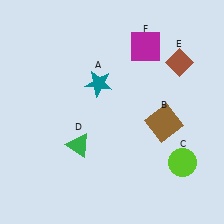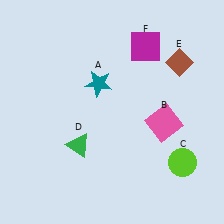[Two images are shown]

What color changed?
The square (B) changed from brown in Image 1 to pink in Image 2.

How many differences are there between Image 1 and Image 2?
There is 1 difference between the two images.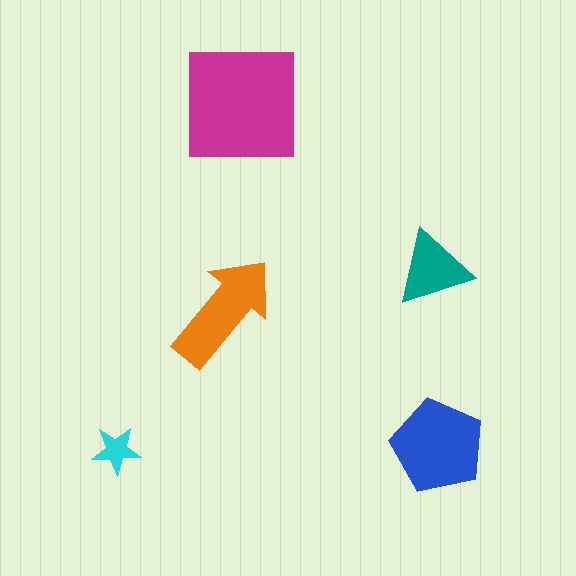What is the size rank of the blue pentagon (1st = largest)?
2nd.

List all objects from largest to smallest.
The magenta square, the blue pentagon, the orange arrow, the teal triangle, the cyan star.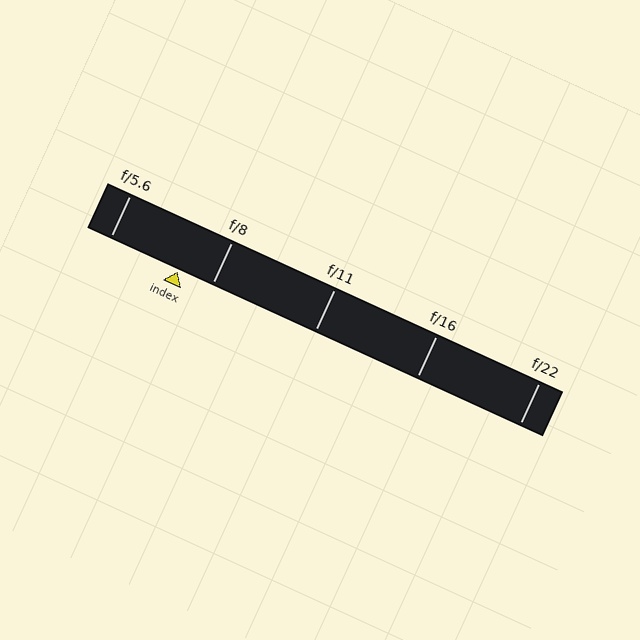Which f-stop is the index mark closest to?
The index mark is closest to f/8.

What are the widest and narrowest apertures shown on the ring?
The widest aperture shown is f/5.6 and the narrowest is f/22.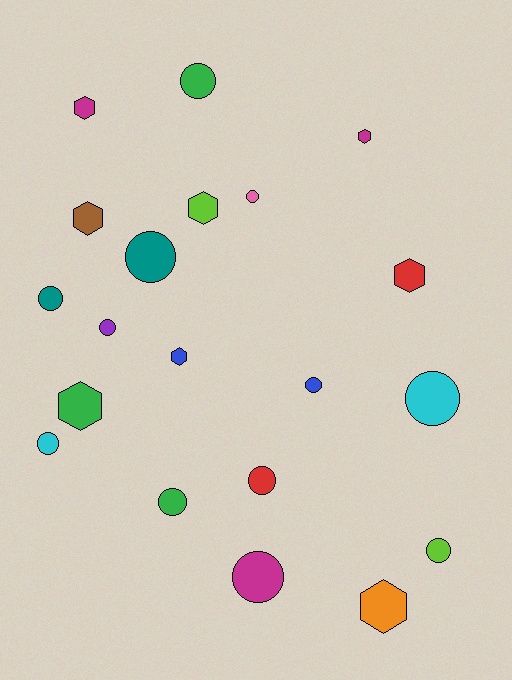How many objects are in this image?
There are 20 objects.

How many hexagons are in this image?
There are 8 hexagons.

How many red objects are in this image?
There are 2 red objects.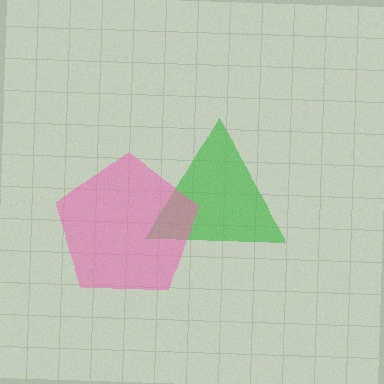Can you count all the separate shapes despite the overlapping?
Yes, there are 2 separate shapes.